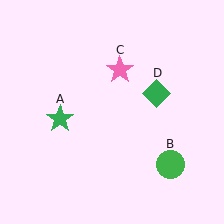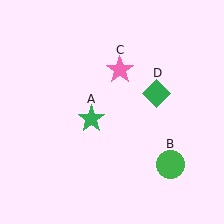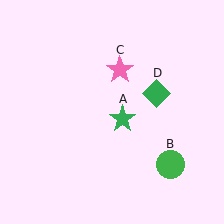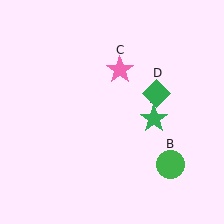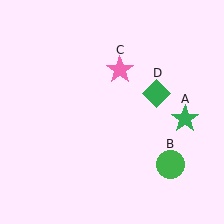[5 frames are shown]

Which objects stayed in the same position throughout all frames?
Green circle (object B) and pink star (object C) and green diamond (object D) remained stationary.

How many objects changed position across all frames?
1 object changed position: green star (object A).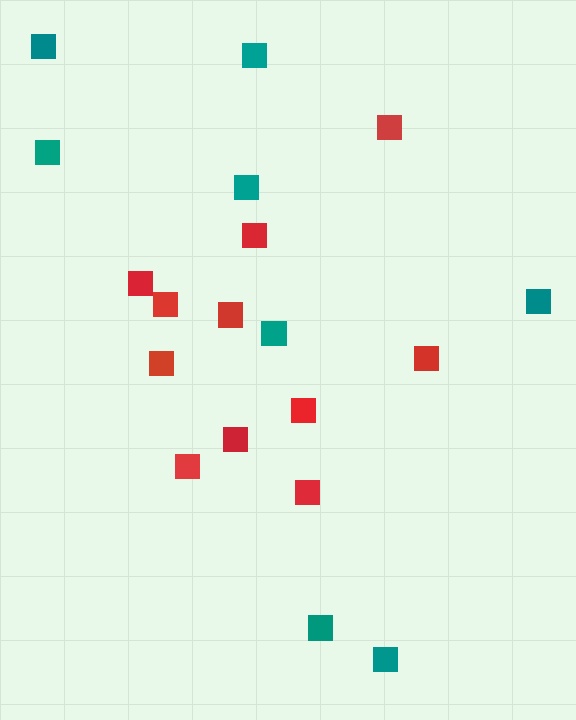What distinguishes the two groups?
There are 2 groups: one group of teal squares (8) and one group of red squares (11).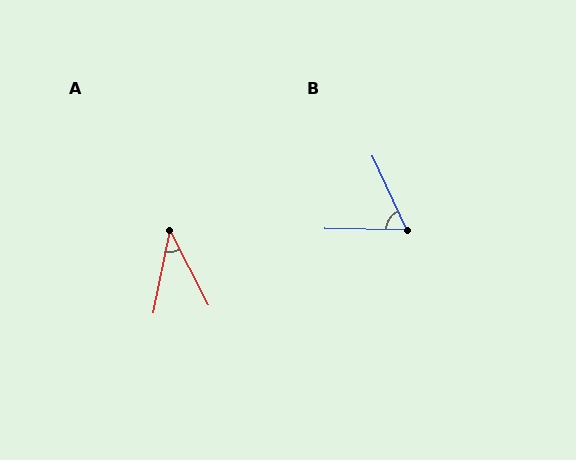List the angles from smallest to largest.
A (39°), B (64°).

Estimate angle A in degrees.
Approximately 39 degrees.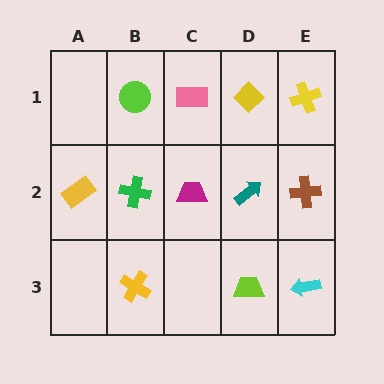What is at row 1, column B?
A lime circle.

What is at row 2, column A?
A yellow rectangle.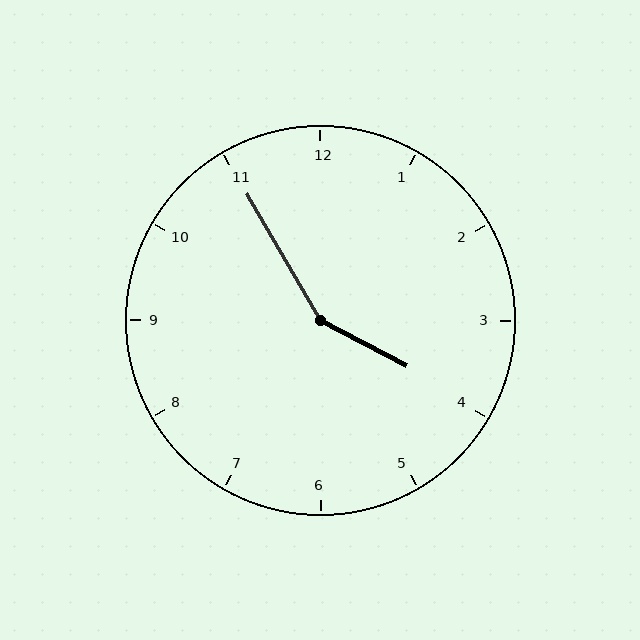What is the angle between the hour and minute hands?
Approximately 148 degrees.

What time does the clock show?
3:55.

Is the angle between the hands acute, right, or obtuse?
It is obtuse.